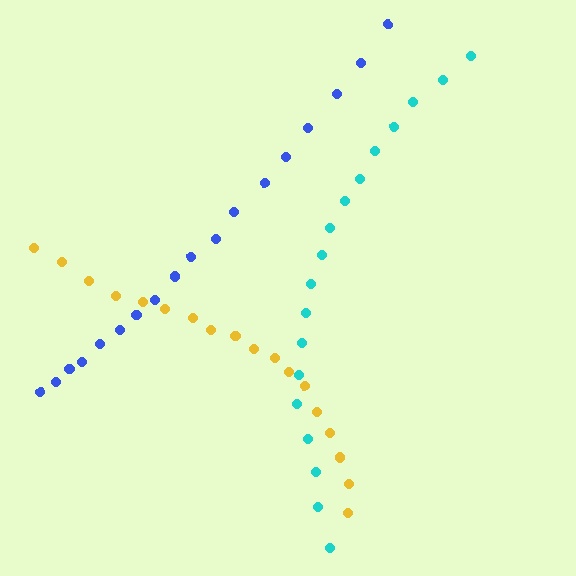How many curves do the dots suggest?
There are 3 distinct paths.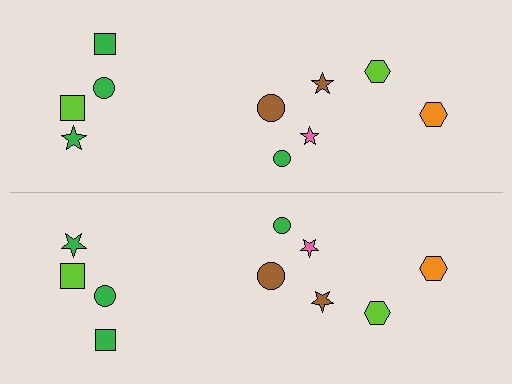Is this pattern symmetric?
Yes, this pattern has bilateral (reflection) symmetry.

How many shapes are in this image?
There are 20 shapes in this image.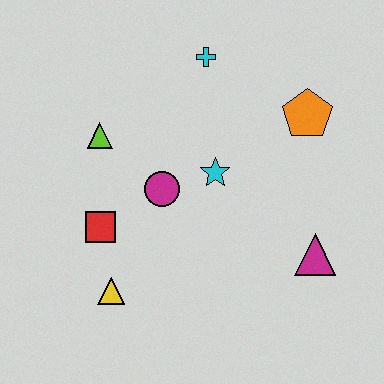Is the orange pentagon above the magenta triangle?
Yes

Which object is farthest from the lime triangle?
The magenta triangle is farthest from the lime triangle.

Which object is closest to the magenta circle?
The cyan star is closest to the magenta circle.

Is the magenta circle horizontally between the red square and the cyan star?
Yes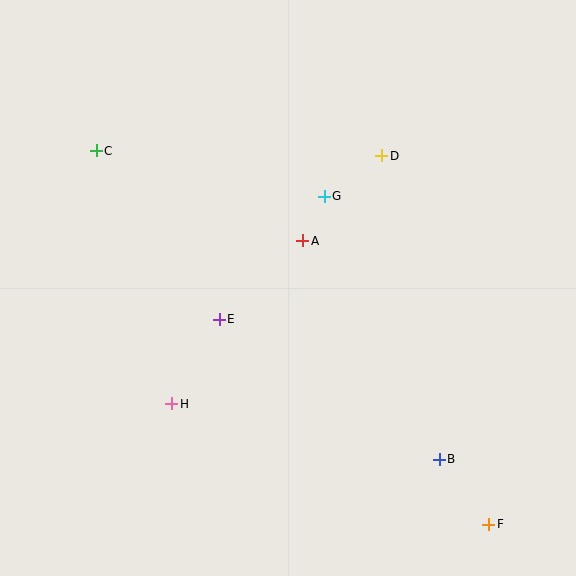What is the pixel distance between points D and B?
The distance between D and B is 309 pixels.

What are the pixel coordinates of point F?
Point F is at (489, 524).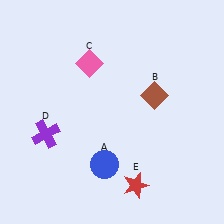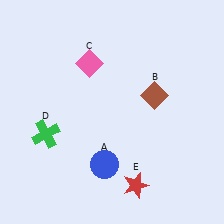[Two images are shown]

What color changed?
The cross (D) changed from purple in Image 1 to green in Image 2.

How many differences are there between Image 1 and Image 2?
There is 1 difference between the two images.